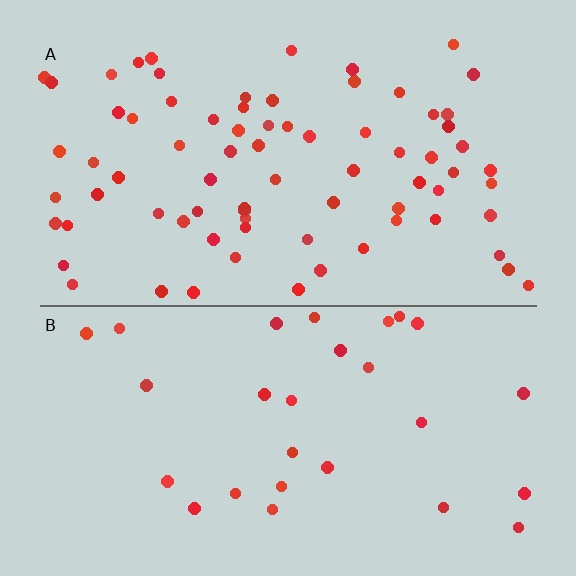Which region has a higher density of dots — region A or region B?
A (the top).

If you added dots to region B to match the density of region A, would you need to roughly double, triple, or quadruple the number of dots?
Approximately triple.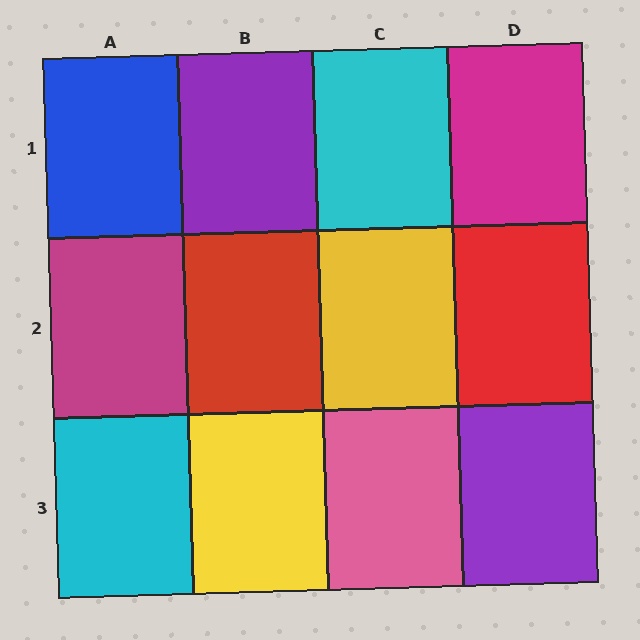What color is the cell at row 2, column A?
Magenta.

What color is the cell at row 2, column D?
Red.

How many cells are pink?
1 cell is pink.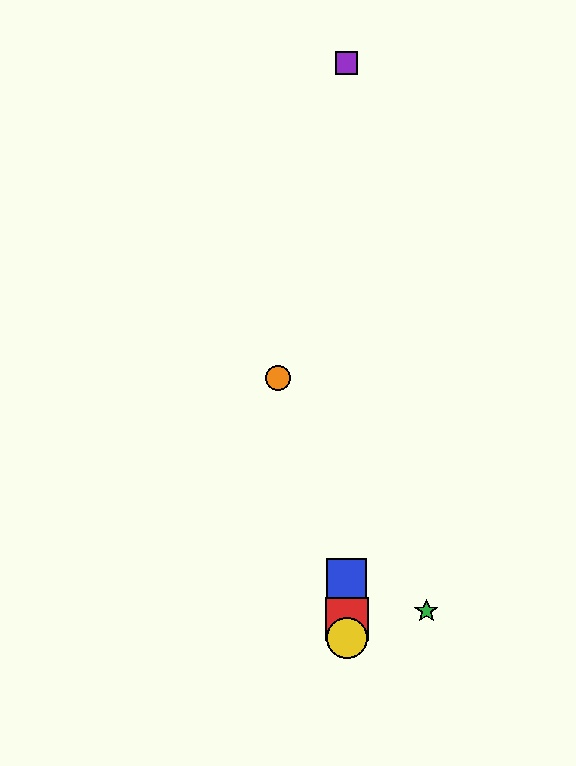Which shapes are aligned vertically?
The red square, the blue square, the yellow circle, the purple square are aligned vertically.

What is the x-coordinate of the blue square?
The blue square is at x≈347.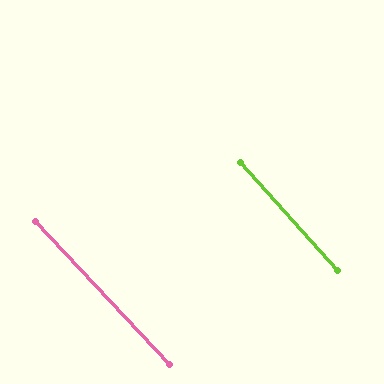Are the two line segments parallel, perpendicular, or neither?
Parallel — their directions differ by only 1.3°.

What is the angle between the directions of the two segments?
Approximately 1 degree.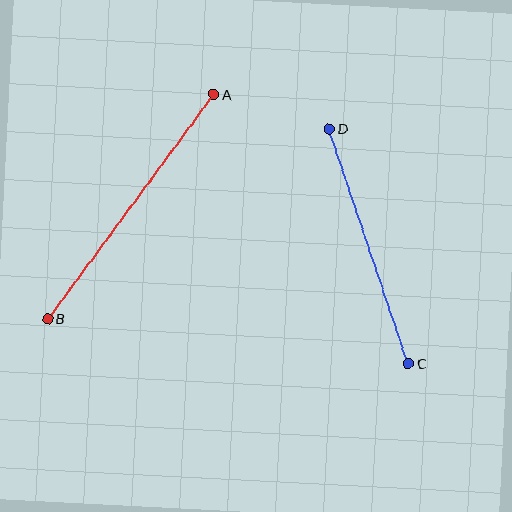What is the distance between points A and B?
The distance is approximately 279 pixels.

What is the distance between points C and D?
The distance is approximately 247 pixels.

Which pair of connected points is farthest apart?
Points A and B are farthest apart.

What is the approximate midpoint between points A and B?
The midpoint is at approximately (131, 207) pixels.